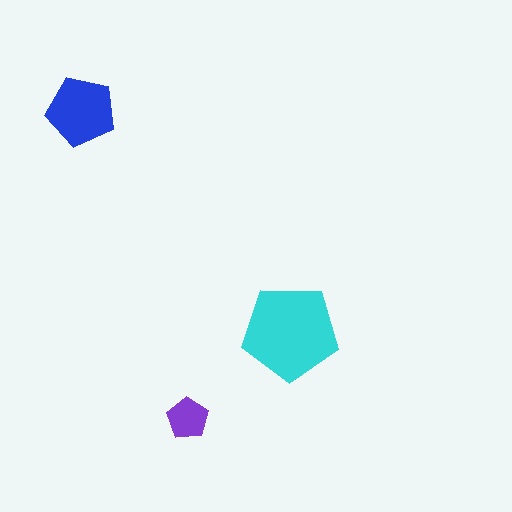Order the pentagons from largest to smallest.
the cyan one, the blue one, the purple one.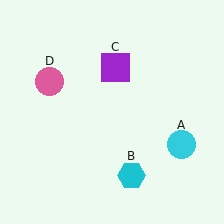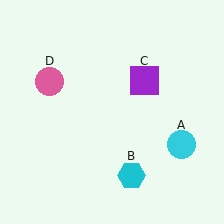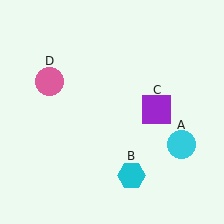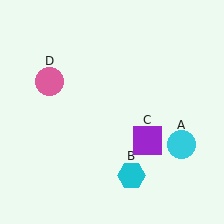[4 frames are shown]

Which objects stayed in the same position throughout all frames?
Cyan circle (object A) and cyan hexagon (object B) and pink circle (object D) remained stationary.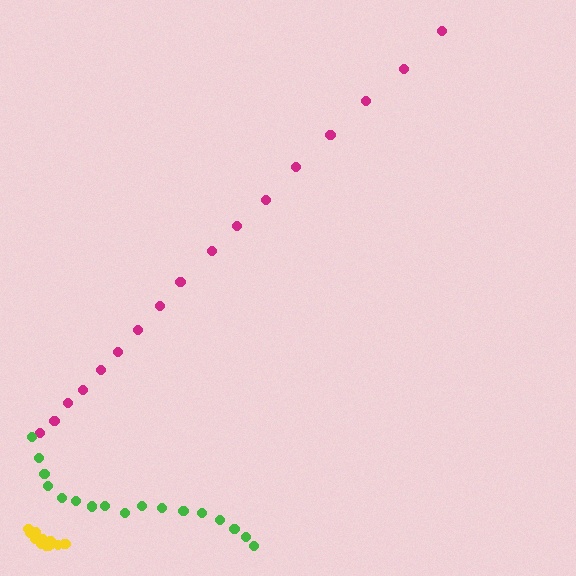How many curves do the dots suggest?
There are 3 distinct paths.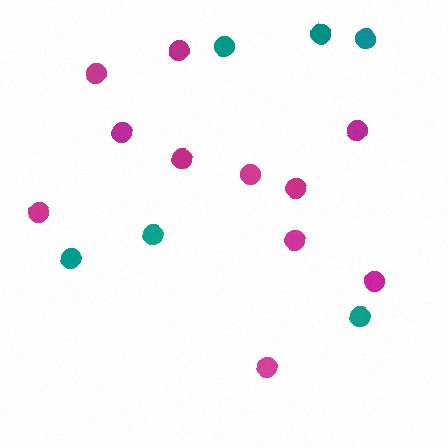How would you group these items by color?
There are 2 groups: one group of magenta circles (11) and one group of teal circles (6).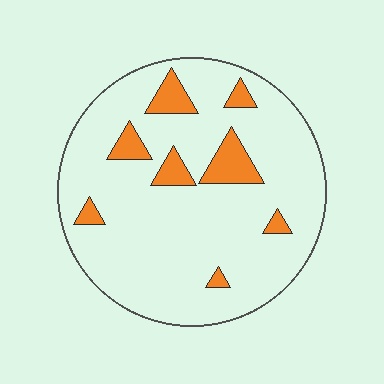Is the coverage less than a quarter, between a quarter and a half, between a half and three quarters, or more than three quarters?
Less than a quarter.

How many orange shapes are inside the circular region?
8.